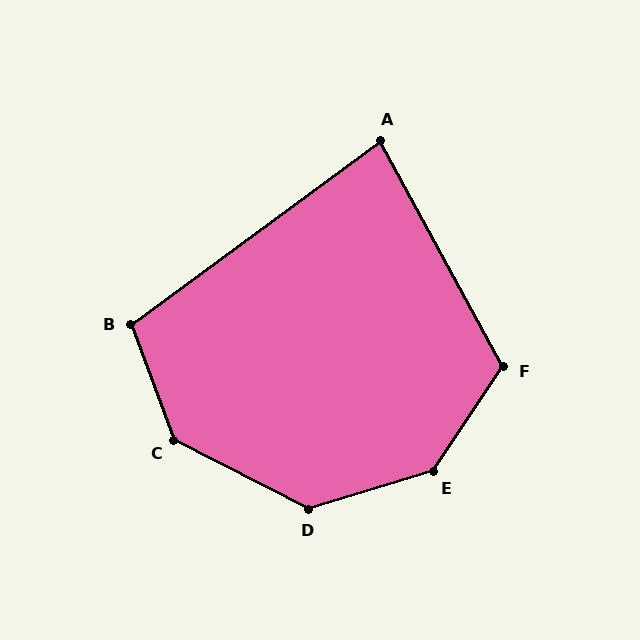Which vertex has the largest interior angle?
E, at approximately 140 degrees.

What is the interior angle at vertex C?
Approximately 137 degrees (obtuse).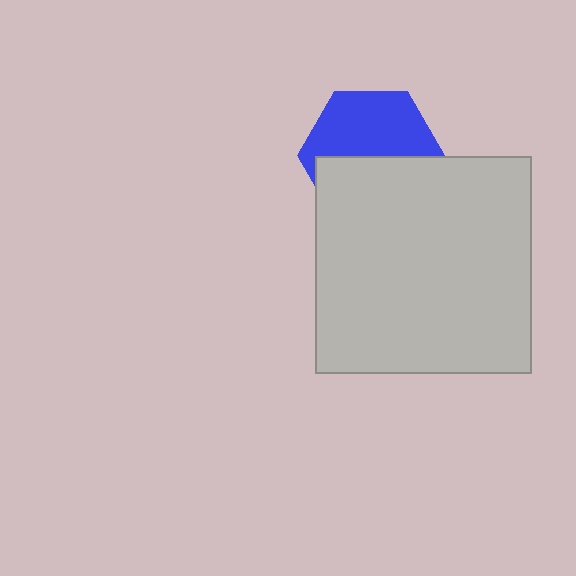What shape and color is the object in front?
The object in front is a light gray square.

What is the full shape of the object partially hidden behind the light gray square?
The partially hidden object is a blue hexagon.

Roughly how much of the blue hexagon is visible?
About half of it is visible (roughly 52%).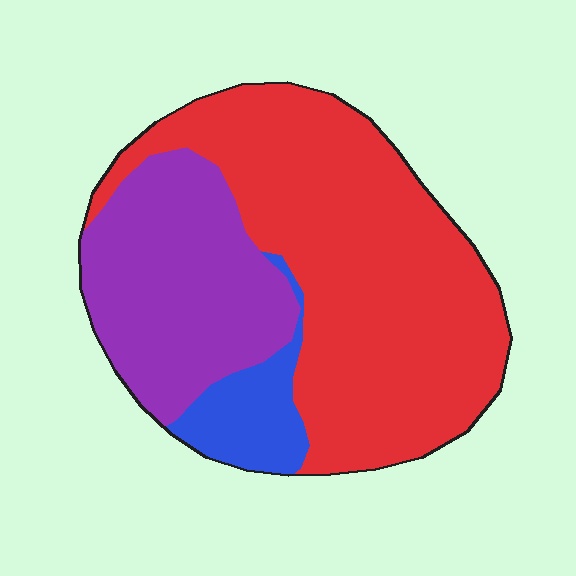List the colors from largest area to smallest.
From largest to smallest: red, purple, blue.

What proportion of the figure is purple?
Purple takes up about one third (1/3) of the figure.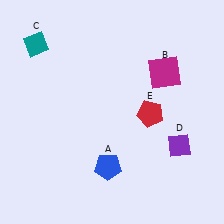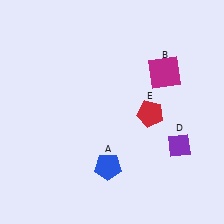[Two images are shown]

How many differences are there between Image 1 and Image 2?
There is 1 difference between the two images.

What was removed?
The teal diamond (C) was removed in Image 2.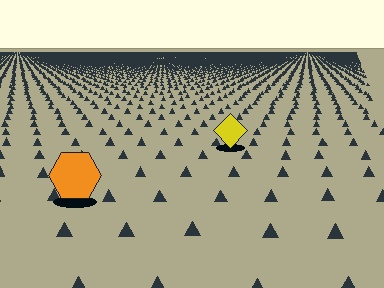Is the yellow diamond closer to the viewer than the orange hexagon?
No. The orange hexagon is closer — you can tell from the texture gradient: the ground texture is coarser near it.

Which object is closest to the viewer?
The orange hexagon is closest. The texture marks near it are larger and more spread out.